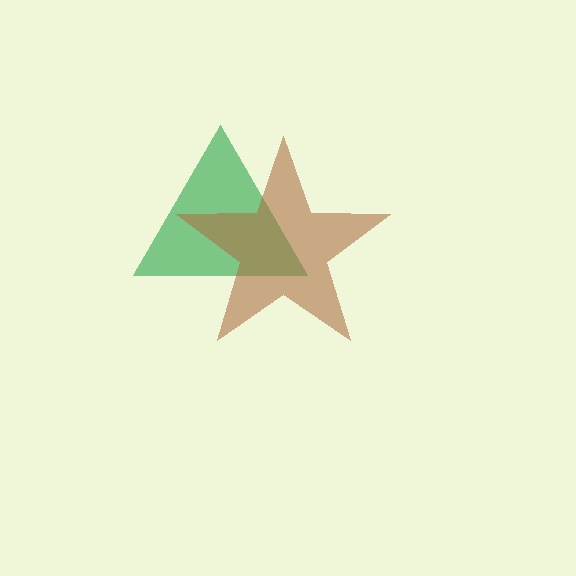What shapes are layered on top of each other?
The layered shapes are: a green triangle, a brown star.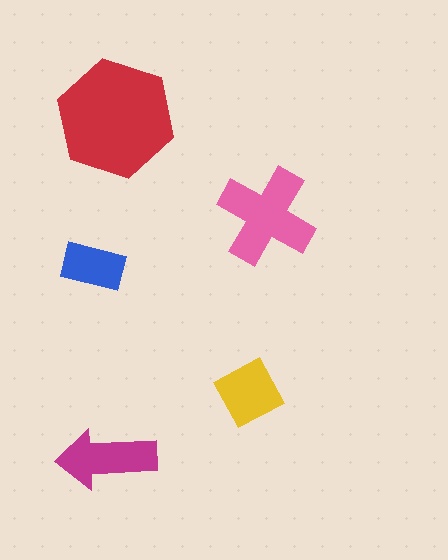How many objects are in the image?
There are 5 objects in the image.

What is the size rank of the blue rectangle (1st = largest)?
5th.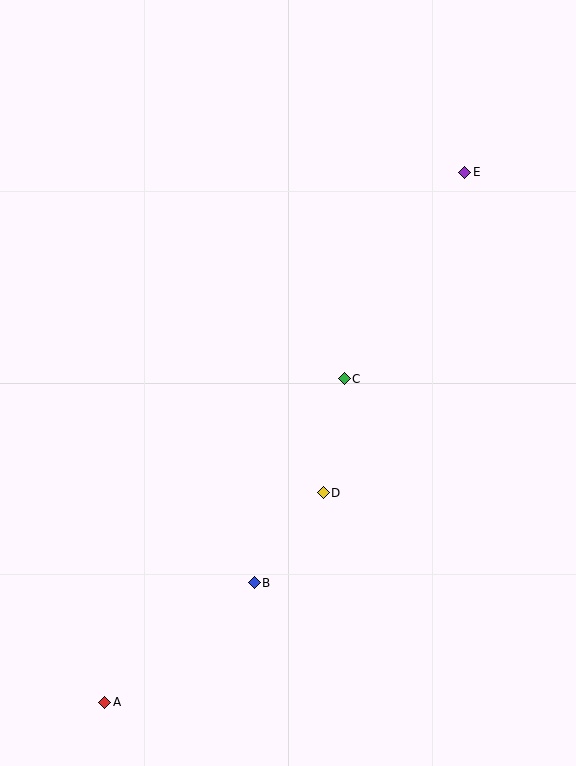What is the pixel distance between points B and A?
The distance between B and A is 191 pixels.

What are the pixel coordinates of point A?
Point A is at (105, 702).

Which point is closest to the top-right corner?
Point E is closest to the top-right corner.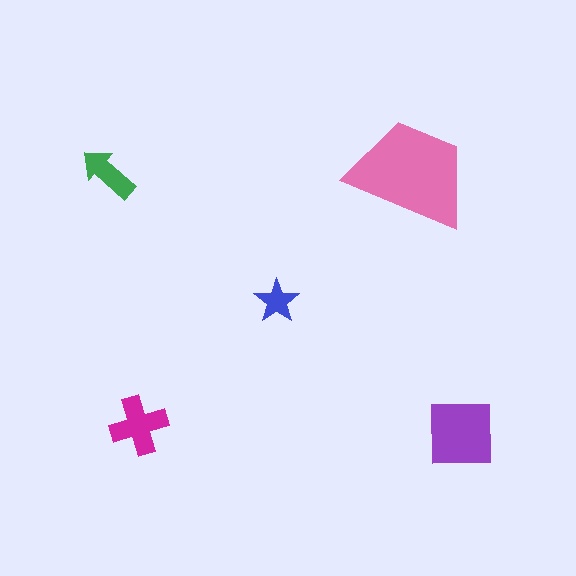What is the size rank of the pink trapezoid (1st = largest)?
1st.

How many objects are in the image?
There are 5 objects in the image.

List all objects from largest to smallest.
The pink trapezoid, the purple square, the magenta cross, the green arrow, the blue star.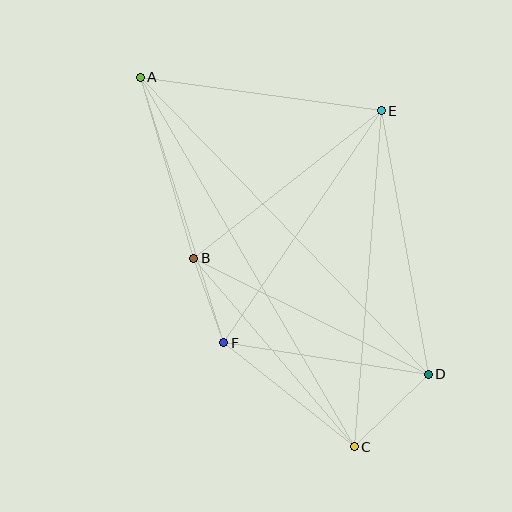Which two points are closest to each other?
Points B and F are closest to each other.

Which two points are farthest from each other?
Points A and C are farthest from each other.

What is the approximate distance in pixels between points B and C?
The distance between B and C is approximately 247 pixels.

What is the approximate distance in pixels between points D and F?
The distance between D and F is approximately 207 pixels.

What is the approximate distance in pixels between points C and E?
The distance between C and E is approximately 337 pixels.